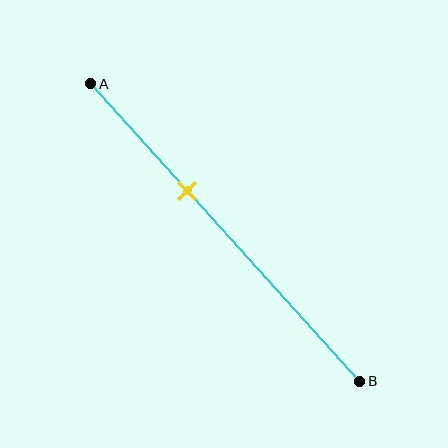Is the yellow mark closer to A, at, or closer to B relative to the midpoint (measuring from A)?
The yellow mark is closer to point A than the midpoint of segment AB.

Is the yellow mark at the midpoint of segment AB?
No, the mark is at about 35% from A, not at the 50% midpoint.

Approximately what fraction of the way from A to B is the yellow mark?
The yellow mark is approximately 35% of the way from A to B.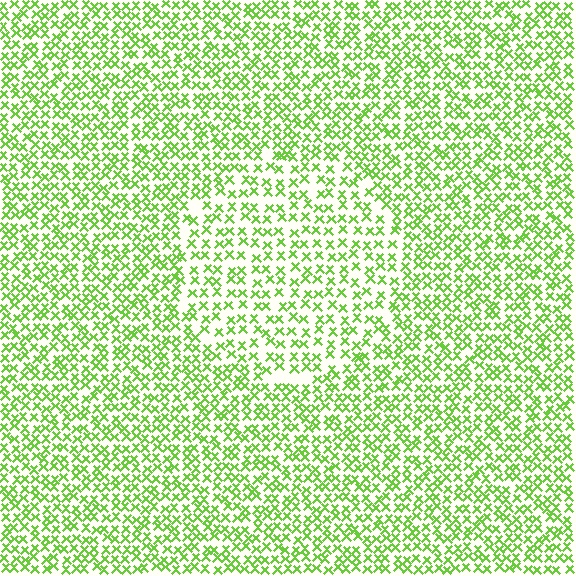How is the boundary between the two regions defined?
The boundary is defined by a change in element density (approximately 1.5x ratio). All elements are the same color, size, and shape.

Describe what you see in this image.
The image contains small lime elements arranged at two different densities. A circle-shaped region is visible where the elements are less densely packed than the surrounding area.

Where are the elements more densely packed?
The elements are more densely packed outside the circle boundary.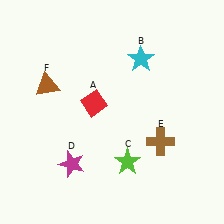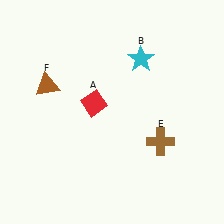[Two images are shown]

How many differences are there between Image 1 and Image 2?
There are 2 differences between the two images.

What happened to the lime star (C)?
The lime star (C) was removed in Image 2. It was in the bottom-right area of Image 1.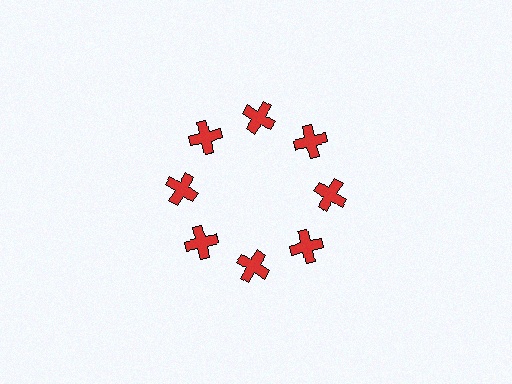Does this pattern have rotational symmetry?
Yes, this pattern has 8-fold rotational symmetry. It looks the same after rotating 45 degrees around the center.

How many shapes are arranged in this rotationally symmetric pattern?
There are 8 shapes, arranged in 8 groups of 1.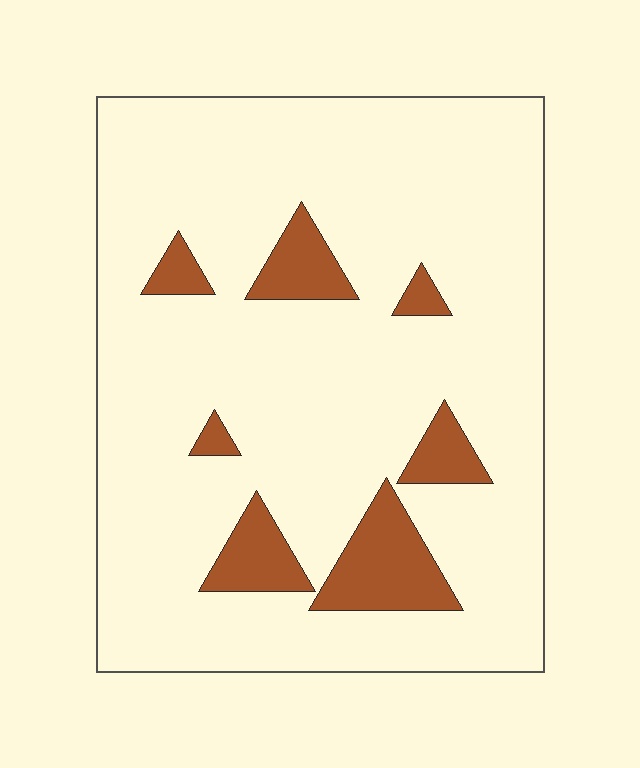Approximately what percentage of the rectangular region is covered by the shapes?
Approximately 10%.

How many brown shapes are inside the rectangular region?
7.